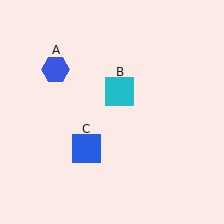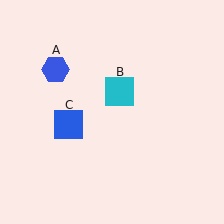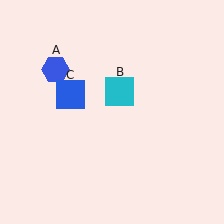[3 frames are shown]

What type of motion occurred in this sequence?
The blue square (object C) rotated clockwise around the center of the scene.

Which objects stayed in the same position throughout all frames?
Blue hexagon (object A) and cyan square (object B) remained stationary.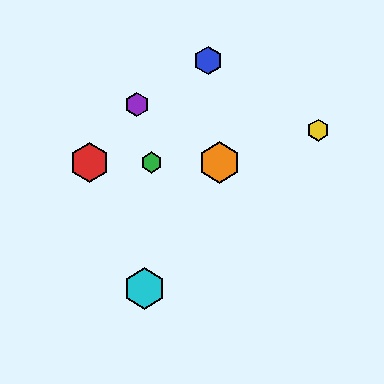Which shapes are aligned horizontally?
The red hexagon, the green hexagon, the orange hexagon are aligned horizontally.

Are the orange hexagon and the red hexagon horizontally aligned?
Yes, both are at y≈163.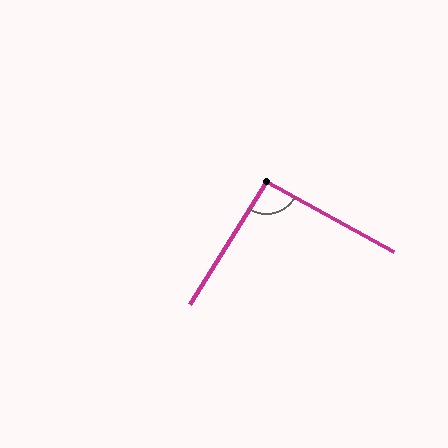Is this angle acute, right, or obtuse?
It is approximately a right angle.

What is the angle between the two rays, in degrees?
Approximately 93 degrees.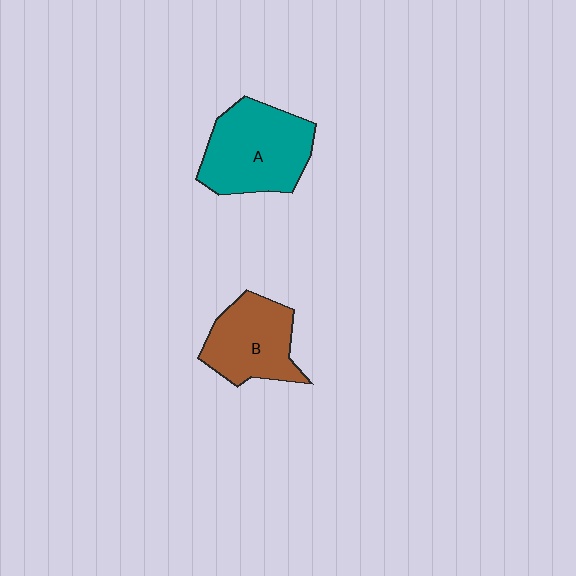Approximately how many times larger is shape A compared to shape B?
Approximately 1.3 times.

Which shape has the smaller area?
Shape B (brown).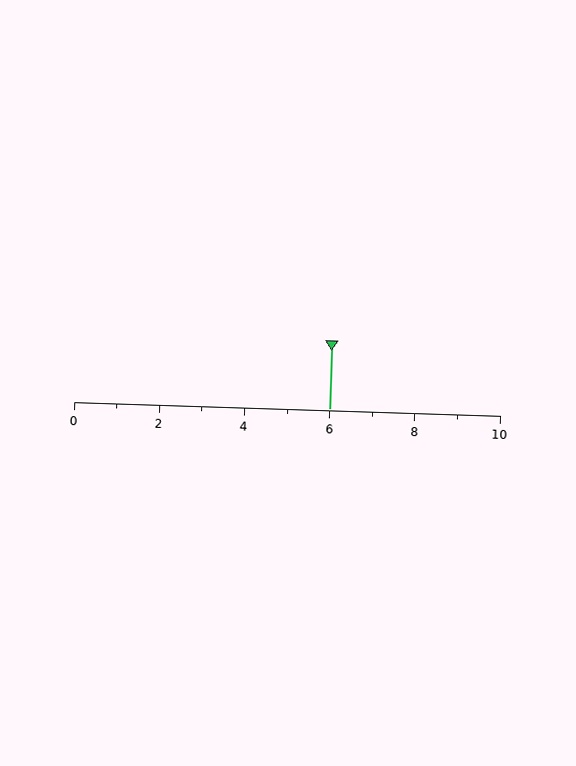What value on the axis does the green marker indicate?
The marker indicates approximately 6.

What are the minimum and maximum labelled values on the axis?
The axis runs from 0 to 10.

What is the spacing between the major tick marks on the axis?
The major ticks are spaced 2 apart.